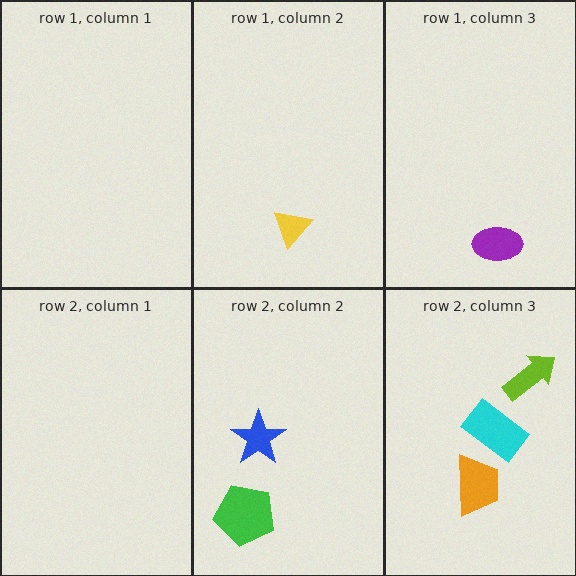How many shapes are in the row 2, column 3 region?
3.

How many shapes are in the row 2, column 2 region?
2.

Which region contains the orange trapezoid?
The row 2, column 3 region.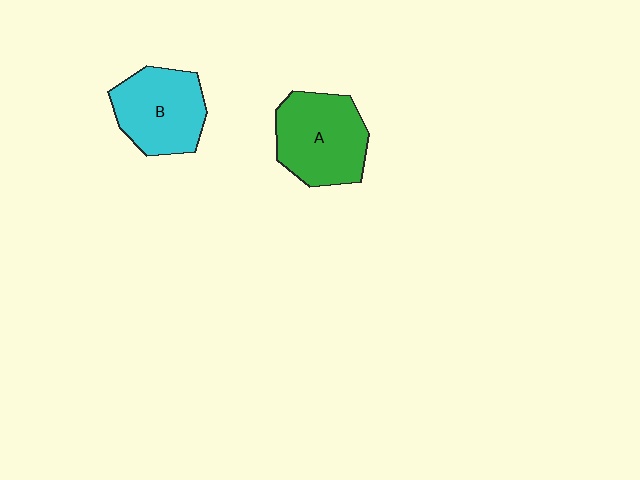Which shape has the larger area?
Shape A (green).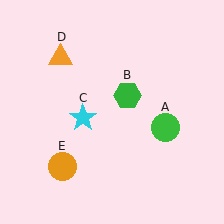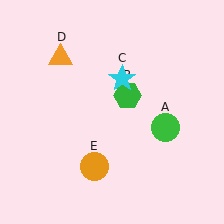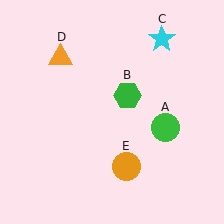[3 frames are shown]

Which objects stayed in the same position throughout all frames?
Green circle (object A) and green hexagon (object B) and orange triangle (object D) remained stationary.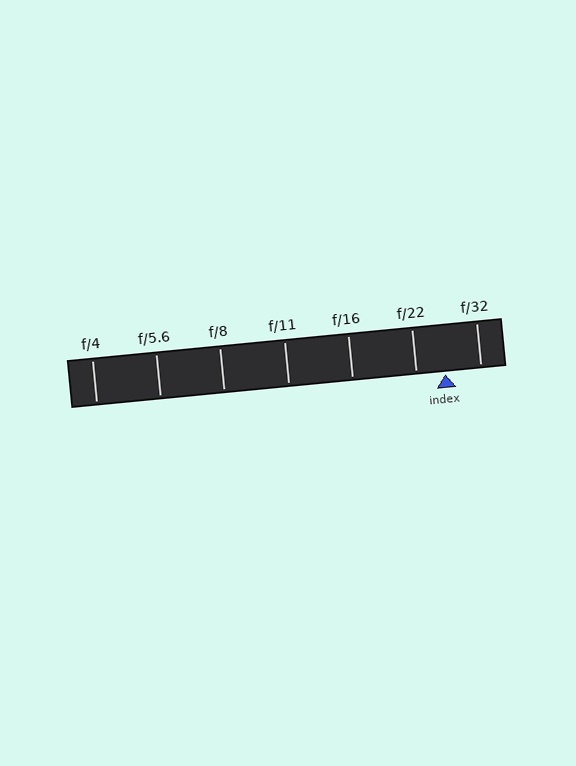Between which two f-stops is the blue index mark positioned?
The index mark is between f/22 and f/32.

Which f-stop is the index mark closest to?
The index mark is closest to f/22.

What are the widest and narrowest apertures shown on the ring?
The widest aperture shown is f/4 and the narrowest is f/32.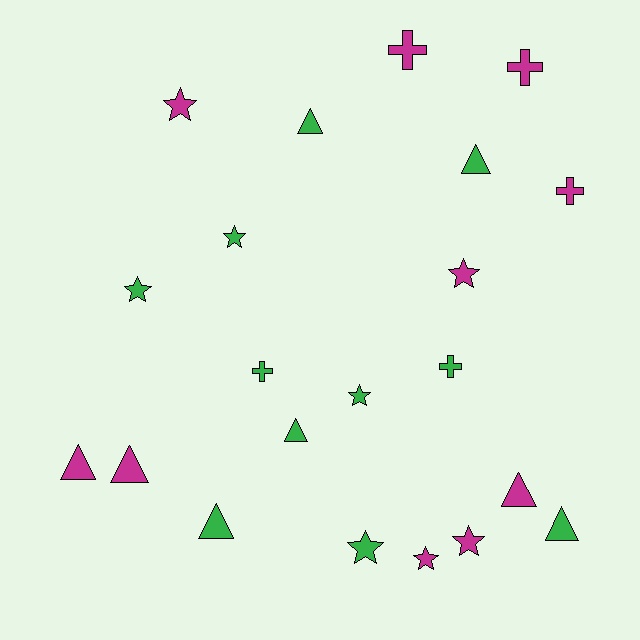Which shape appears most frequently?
Triangle, with 8 objects.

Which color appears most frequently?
Green, with 11 objects.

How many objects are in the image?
There are 21 objects.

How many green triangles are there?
There are 5 green triangles.